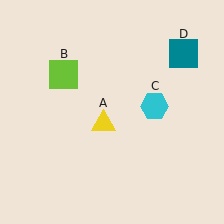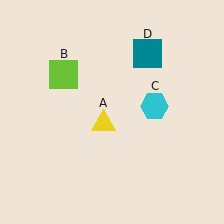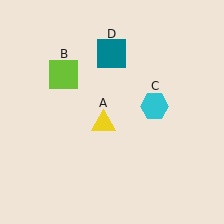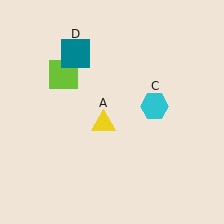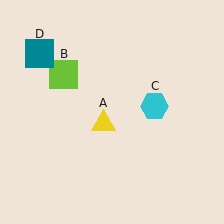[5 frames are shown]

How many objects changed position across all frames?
1 object changed position: teal square (object D).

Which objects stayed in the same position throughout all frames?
Yellow triangle (object A) and lime square (object B) and cyan hexagon (object C) remained stationary.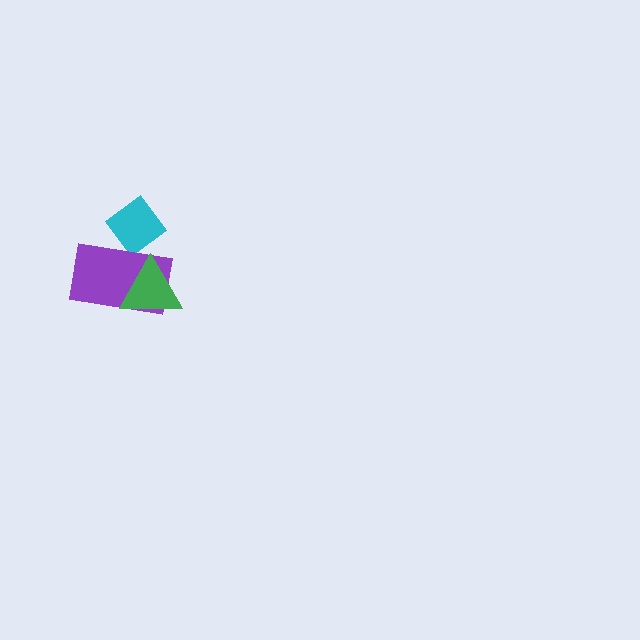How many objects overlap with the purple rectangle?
2 objects overlap with the purple rectangle.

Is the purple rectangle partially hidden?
Yes, it is partially covered by another shape.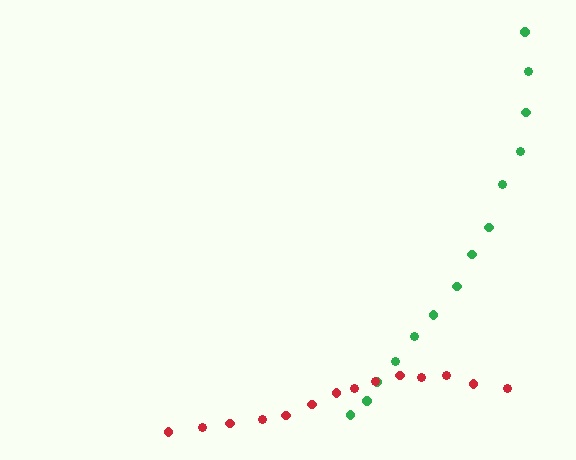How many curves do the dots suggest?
There are 2 distinct paths.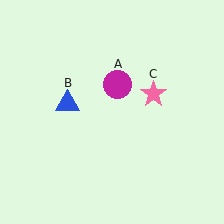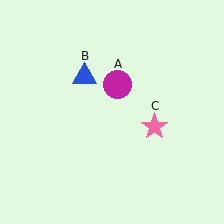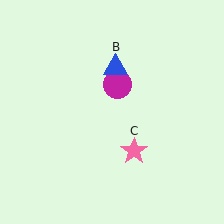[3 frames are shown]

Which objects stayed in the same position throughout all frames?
Magenta circle (object A) remained stationary.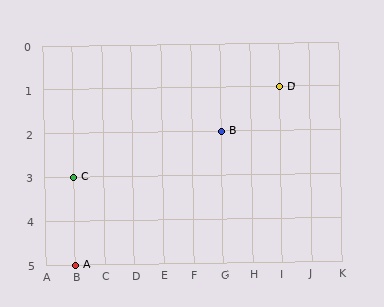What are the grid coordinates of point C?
Point C is at grid coordinates (B, 3).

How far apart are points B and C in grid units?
Points B and C are 5 columns and 1 row apart (about 5.1 grid units diagonally).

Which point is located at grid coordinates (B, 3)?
Point C is at (B, 3).